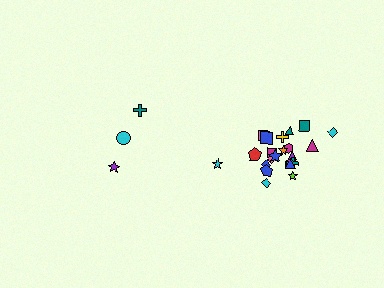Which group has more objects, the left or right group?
The right group.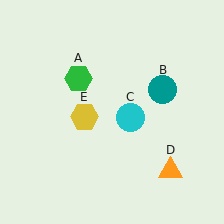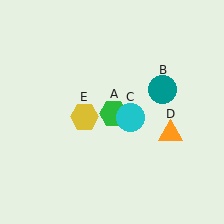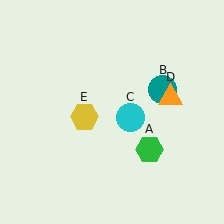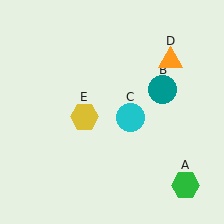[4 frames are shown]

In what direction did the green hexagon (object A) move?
The green hexagon (object A) moved down and to the right.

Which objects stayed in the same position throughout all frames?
Teal circle (object B) and cyan circle (object C) and yellow hexagon (object E) remained stationary.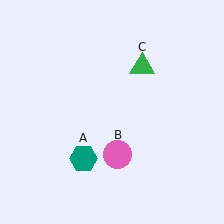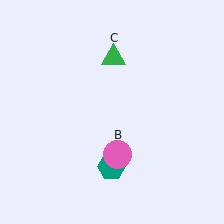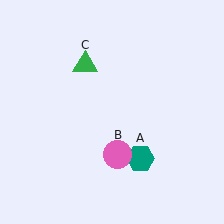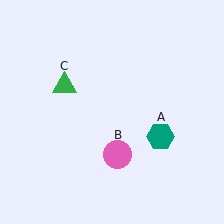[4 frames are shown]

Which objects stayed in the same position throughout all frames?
Pink circle (object B) remained stationary.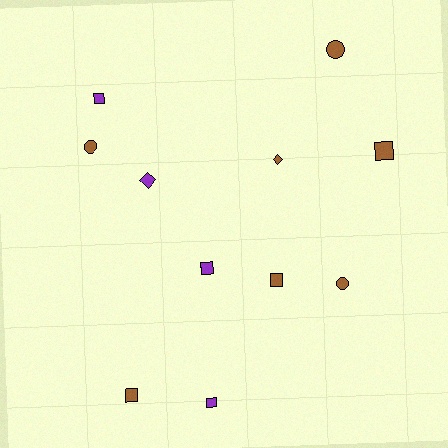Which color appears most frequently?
Brown, with 7 objects.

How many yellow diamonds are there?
There are no yellow diamonds.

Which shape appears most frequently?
Square, with 6 objects.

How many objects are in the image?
There are 11 objects.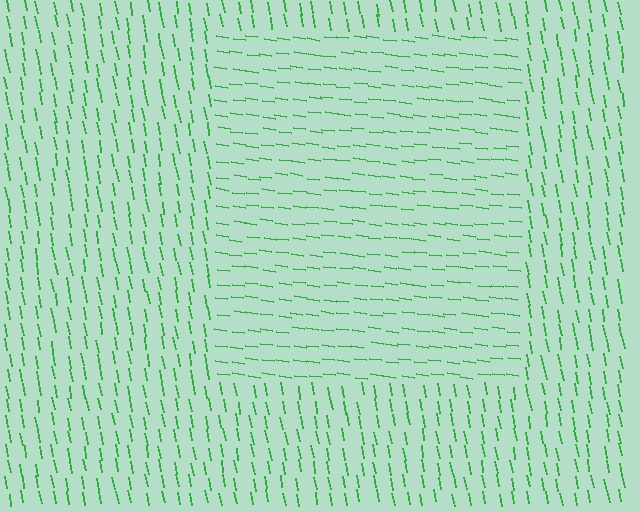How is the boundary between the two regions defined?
The boundary is defined purely by a change in line orientation (approximately 72 degrees difference). All lines are the same color and thickness.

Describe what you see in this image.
The image is filled with small green line segments. A rectangle region in the image has lines oriented differently from the surrounding lines, creating a visible texture boundary.